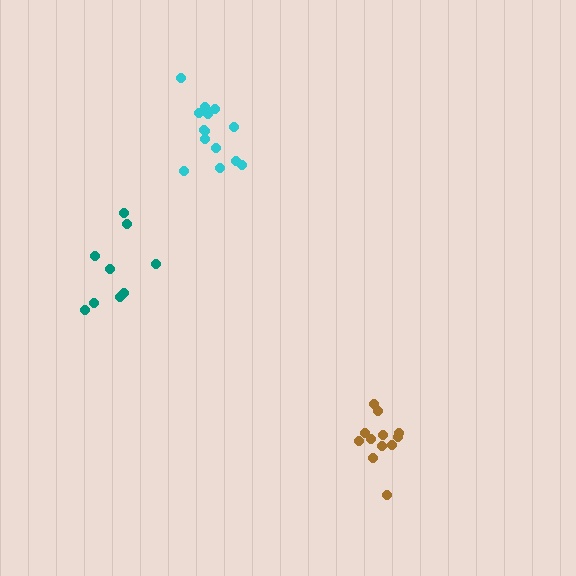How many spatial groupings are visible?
There are 3 spatial groupings.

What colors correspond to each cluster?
The clusters are colored: teal, brown, cyan.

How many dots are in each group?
Group 1: 9 dots, Group 2: 12 dots, Group 3: 14 dots (35 total).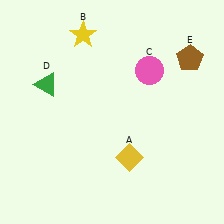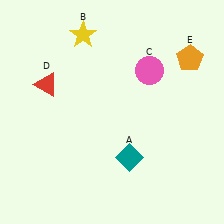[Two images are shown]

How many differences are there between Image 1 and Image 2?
There are 3 differences between the two images.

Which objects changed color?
A changed from yellow to teal. D changed from green to red. E changed from brown to orange.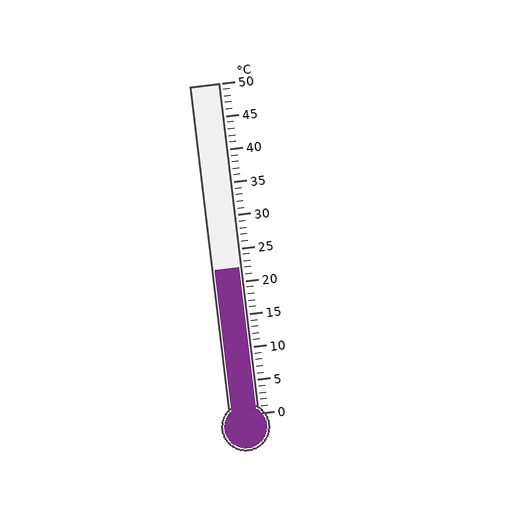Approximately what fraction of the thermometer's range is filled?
The thermometer is filled to approximately 45% of its range.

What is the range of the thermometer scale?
The thermometer scale ranges from 0°C to 50°C.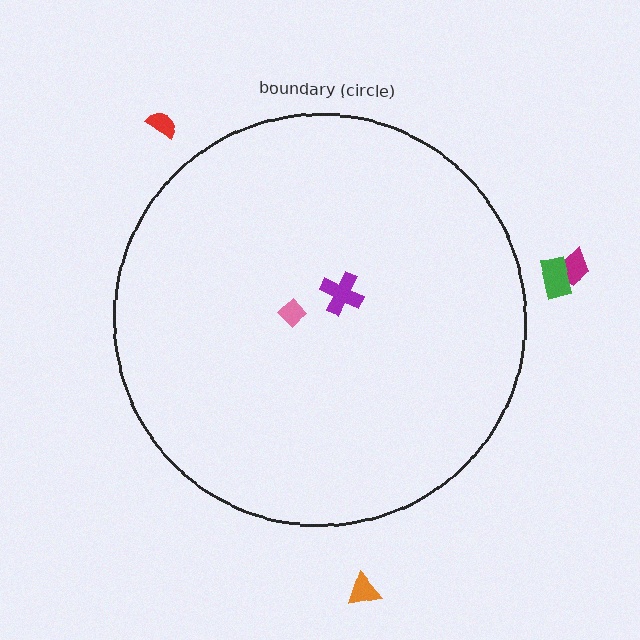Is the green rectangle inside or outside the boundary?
Outside.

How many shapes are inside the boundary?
2 inside, 4 outside.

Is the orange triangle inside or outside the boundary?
Outside.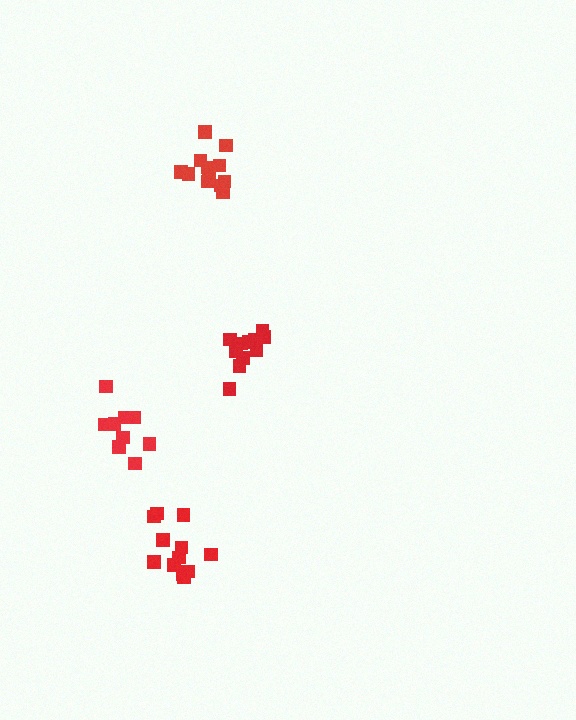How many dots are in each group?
Group 1: 11 dots, Group 2: 12 dots, Group 3: 12 dots, Group 4: 9 dots (44 total).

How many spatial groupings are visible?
There are 4 spatial groupings.